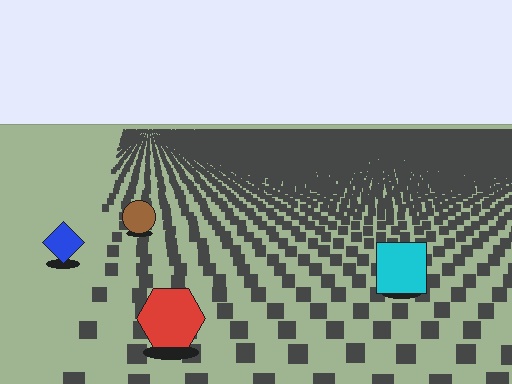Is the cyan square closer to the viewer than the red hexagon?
No. The red hexagon is closer — you can tell from the texture gradient: the ground texture is coarser near it.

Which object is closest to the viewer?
The red hexagon is closest. The texture marks near it are larger and more spread out.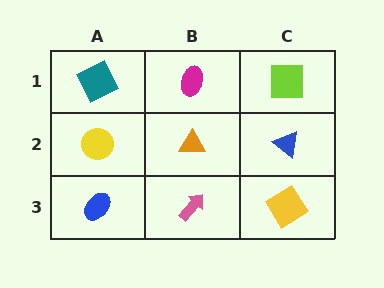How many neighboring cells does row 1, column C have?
2.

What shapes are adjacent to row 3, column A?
A yellow circle (row 2, column A), a pink arrow (row 3, column B).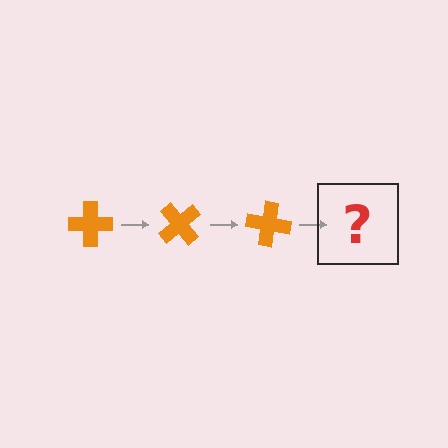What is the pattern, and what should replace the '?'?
The pattern is that the cross rotates 50 degrees each step. The '?' should be an orange cross rotated 150 degrees.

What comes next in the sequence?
The next element should be an orange cross rotated 150 degrees.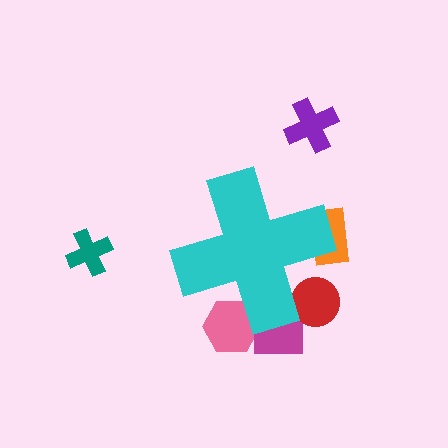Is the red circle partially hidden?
Yes, the red circle is partially hidden behind the cyan cross.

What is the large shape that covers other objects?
A cyan cross.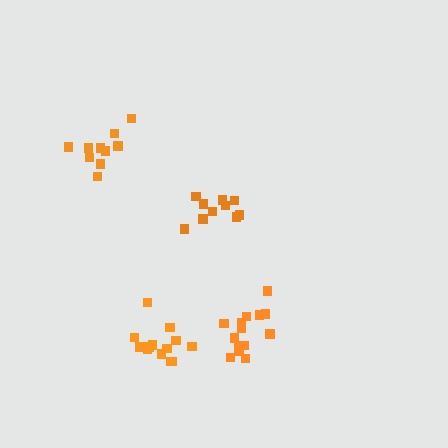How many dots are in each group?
Group 1: 13 dots, Group 2: 10 dots, Group 3: 14 dots, Group 4: 10 dots (47 total).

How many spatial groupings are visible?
There are 4 spatial groupings.